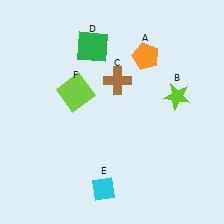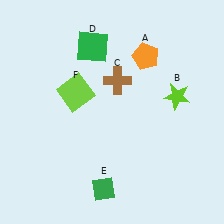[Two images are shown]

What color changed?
The diamond (E) changed from cyan in Image 1 to green in Image 2.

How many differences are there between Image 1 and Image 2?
There is 1 difference between the two images.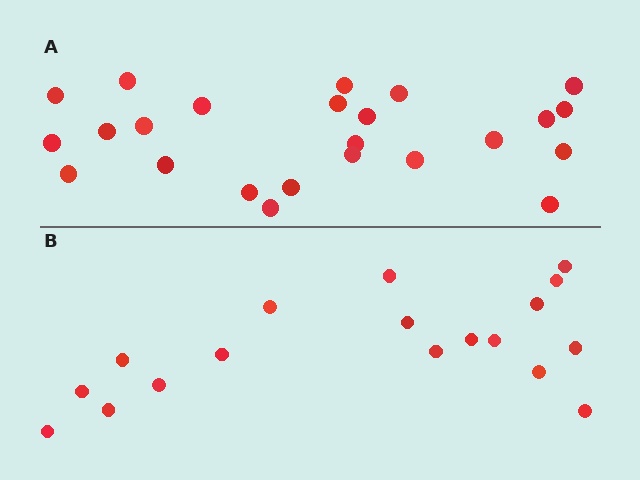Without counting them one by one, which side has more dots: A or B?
Region A (the top region) has more dots.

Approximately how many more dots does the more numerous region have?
Region A has about 6 more dots than region B.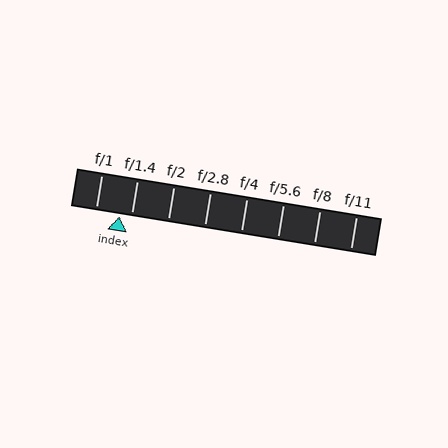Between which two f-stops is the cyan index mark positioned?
The index mark is between f/1 and f/1.4.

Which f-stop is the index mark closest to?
The index mark is closest to f/1.4.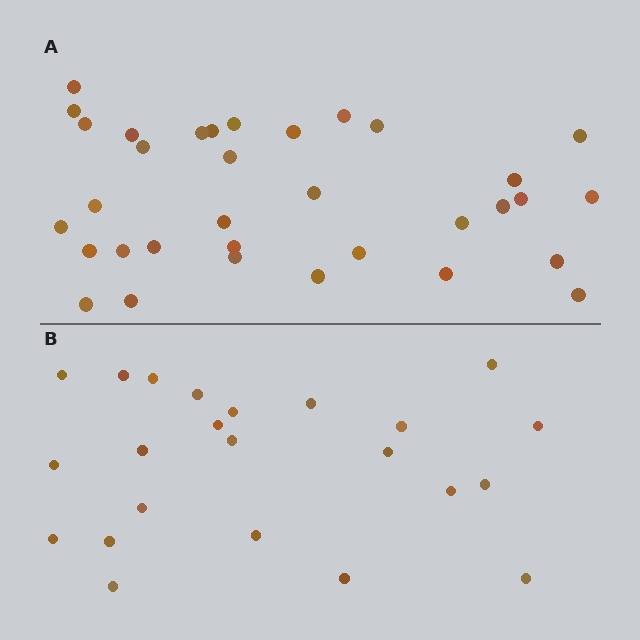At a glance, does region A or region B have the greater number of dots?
Region A (the top region) has more dots.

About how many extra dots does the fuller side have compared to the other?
Region A has roughly 12 or so more dots than region B.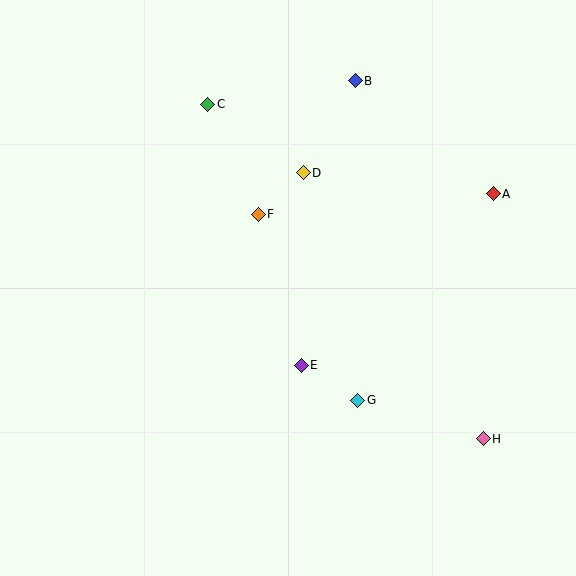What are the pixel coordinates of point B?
Point B is at (355, 81).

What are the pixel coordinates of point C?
Point C is at (208, 104).